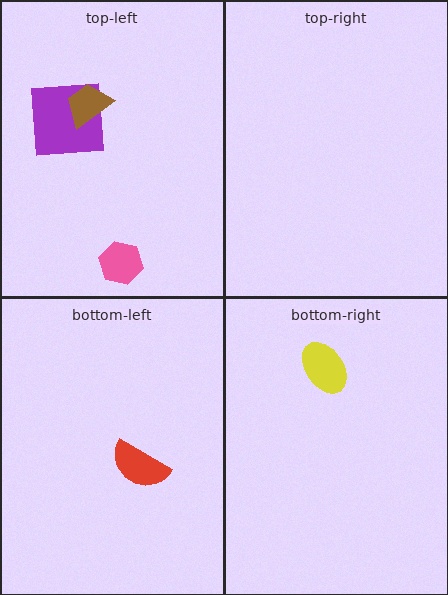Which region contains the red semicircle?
The bottom-left region.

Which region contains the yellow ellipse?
The bottom-right region.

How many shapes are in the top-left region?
3.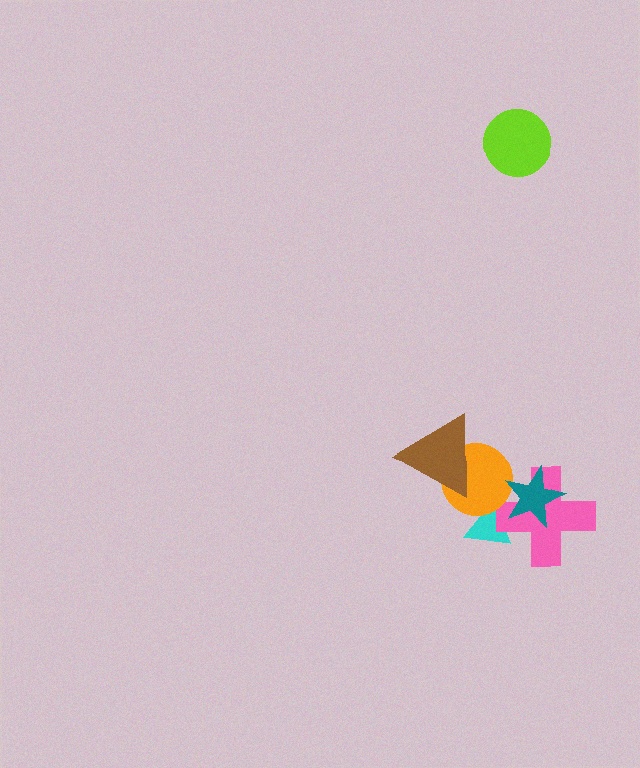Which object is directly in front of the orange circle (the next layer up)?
The brown triangle is directly in front of the orange circle.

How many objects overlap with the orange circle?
3 objects overlap with the orange circle.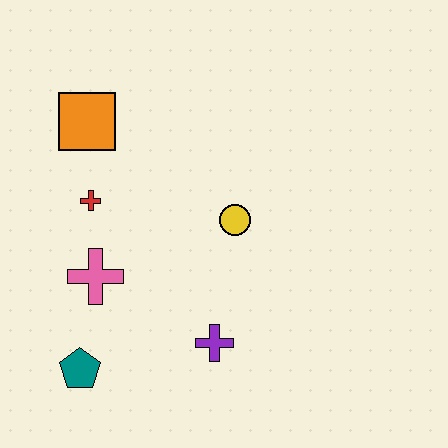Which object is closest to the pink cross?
The red cross is closest to the pink cross.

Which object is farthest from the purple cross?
The orange square is farthest from the purple cross.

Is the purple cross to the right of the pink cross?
Yes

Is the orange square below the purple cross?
No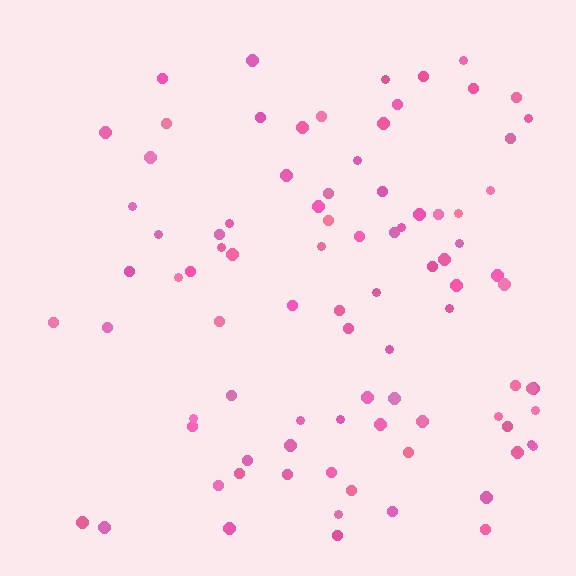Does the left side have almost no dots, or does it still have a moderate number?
Still a moderate number, just noticeably fewer than the right.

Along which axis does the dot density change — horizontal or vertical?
Horizontal.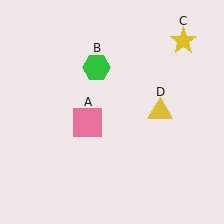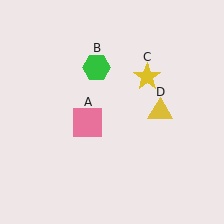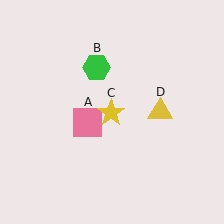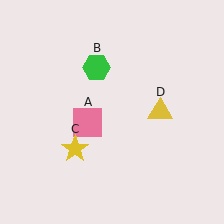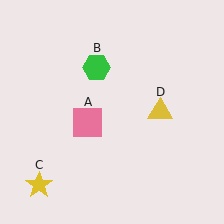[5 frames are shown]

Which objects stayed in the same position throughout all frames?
Pink square (object A) and green hexagon (object B) and yellow triangle (object D) remained stationary.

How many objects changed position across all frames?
1 object changed position: yellow star (object C).